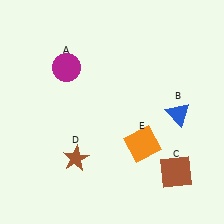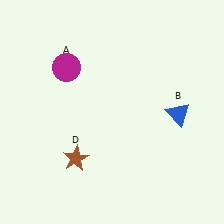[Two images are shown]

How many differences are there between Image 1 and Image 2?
There are 2 differences between the two images.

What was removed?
The brown square (C), the orange square (E) were removed in Image 2.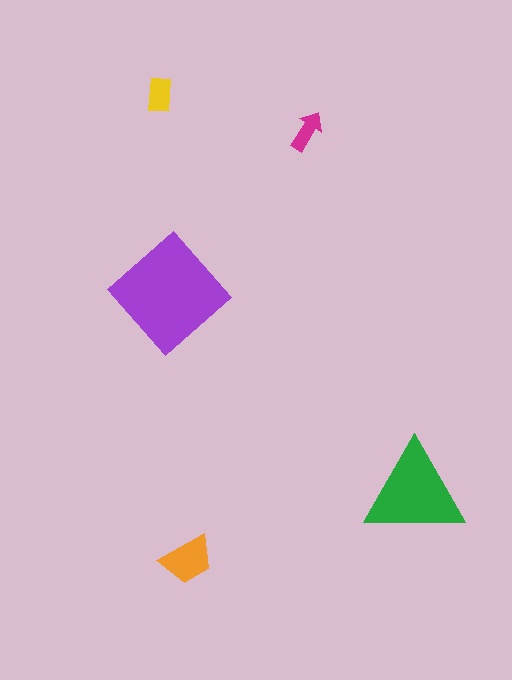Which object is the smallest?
The magenta arrow.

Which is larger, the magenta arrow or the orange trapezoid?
The orange trapezoid.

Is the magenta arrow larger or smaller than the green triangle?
Smaller.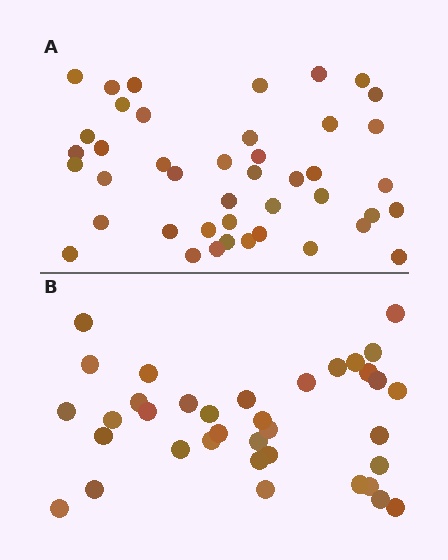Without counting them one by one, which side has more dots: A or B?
Region A (the top region) has more dots.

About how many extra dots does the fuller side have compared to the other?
Region A has roughly 8 or so more dots than region B.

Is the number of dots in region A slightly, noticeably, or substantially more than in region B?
Region A has only slightly more — the two regions are fairly close. The ratio is roughly 1.2 to 1.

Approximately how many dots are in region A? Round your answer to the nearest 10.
About 40 dots. (The exact count is 43, which rounds to 40.)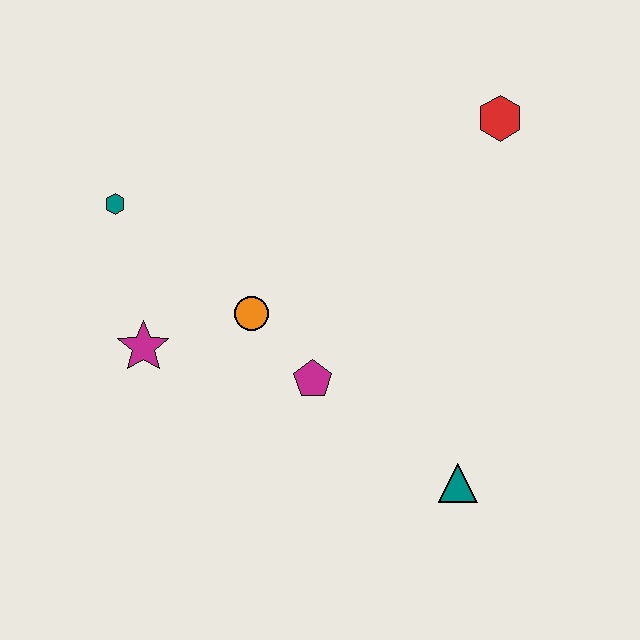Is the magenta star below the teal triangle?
No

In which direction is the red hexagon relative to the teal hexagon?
The red hexagon is to the right of the teal hexagon.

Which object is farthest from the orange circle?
The red hexagon is farthest from the orange circle.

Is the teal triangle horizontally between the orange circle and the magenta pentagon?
No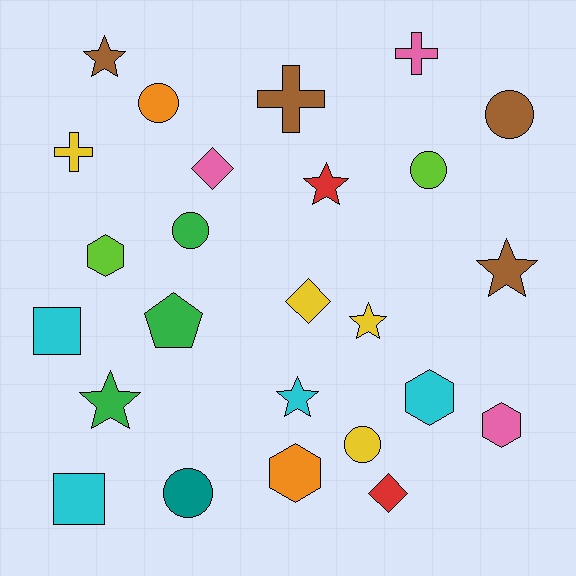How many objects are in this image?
There are 25 objects.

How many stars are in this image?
There are 6 stars.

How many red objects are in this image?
There are 2 red objects.